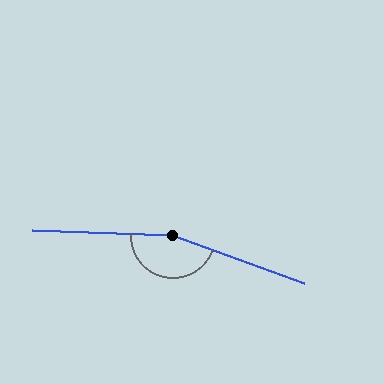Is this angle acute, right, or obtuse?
It is obtuse.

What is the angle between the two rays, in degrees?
Approximately 163 degrees.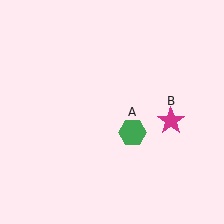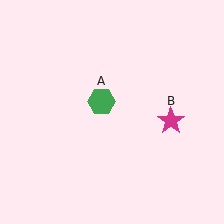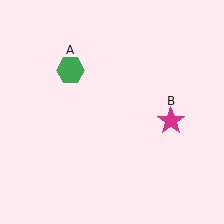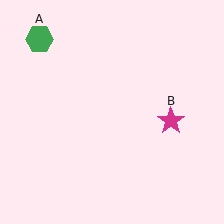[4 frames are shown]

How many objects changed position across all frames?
1 object changed position: green hexagon (object A).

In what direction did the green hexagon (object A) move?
The green hexagon (object A) moved up and to the left.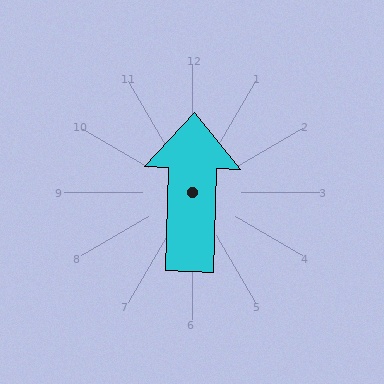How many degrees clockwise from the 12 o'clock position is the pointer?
Approximately 2 degrees.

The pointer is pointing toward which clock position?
Roughly 12 o'clock.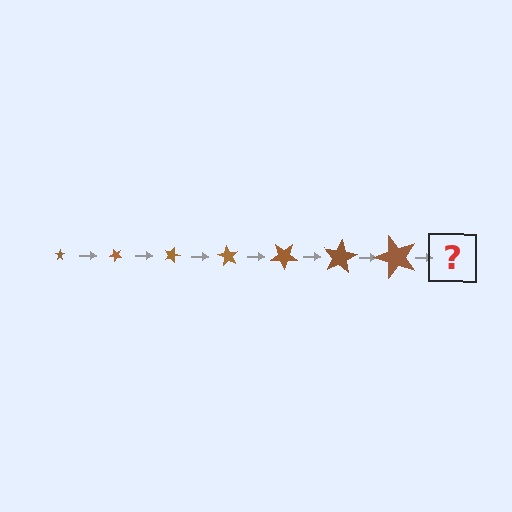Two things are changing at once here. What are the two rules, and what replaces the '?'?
The two rules are that the star grows larger each step and it rotates 45 degrees each step. The '?' should be a star, larger than the previous one and rotated 315 degrees from the start.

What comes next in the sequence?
The next element should be a star, larger than the previous one and rotated 315 degrees from the start.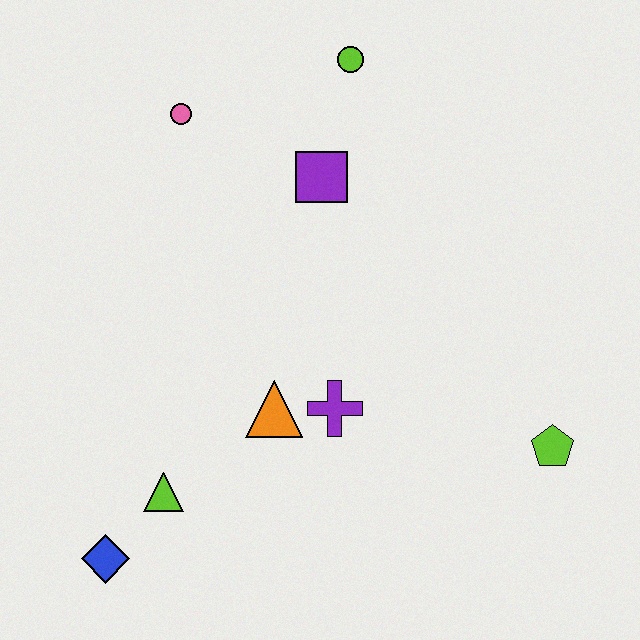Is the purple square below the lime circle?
Yes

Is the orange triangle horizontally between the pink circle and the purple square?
Yes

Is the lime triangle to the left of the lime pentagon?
Yes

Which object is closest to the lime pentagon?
The purple cross is closest to the lime pentagon.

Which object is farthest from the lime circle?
The blue diamond is farthest from the lime circle.